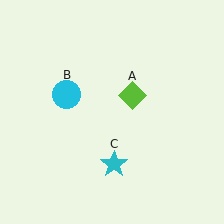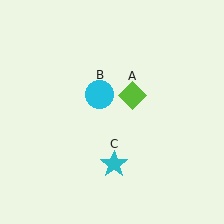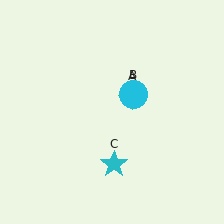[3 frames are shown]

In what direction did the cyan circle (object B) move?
The cyan circle (object B) moved right.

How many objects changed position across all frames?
1 object changed position: cyan circle (object B).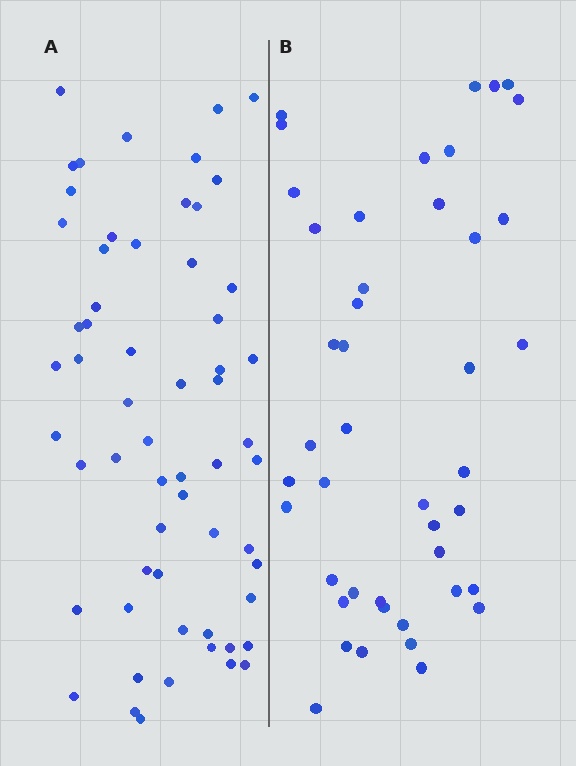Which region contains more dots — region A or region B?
Region A (the left region) has more dots.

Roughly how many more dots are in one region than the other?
Region A has approximately 15 more dots than region B.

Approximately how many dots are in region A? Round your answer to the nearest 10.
About 60 dots.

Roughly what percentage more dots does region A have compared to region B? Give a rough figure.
About 35% more.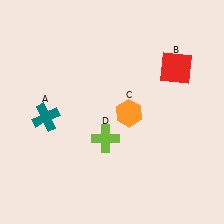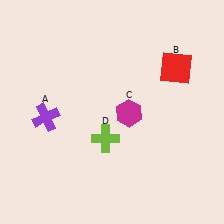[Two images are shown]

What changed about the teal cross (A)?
In Image 1, A is teal. In Image 2, it changed to purple.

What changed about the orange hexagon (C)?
In Image 1, C is orange. In Image 2, it changed to magenta.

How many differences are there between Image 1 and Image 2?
There are 2 differences between the two images.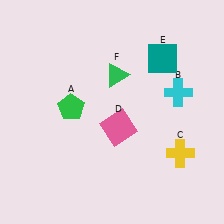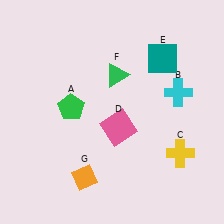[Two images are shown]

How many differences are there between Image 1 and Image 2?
There is 1 difference between the two images.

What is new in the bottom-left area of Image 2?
An orange diamond (G) was added in the bottom-left area of Image 2.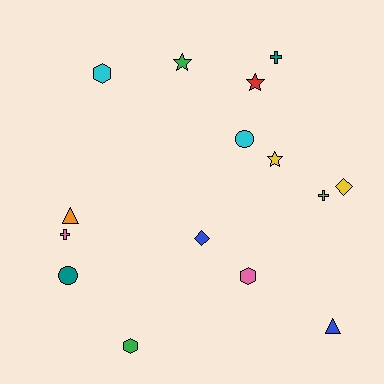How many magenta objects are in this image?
There are no magenta objects.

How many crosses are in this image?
There are 3 crosses.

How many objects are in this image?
There are 15 objects.